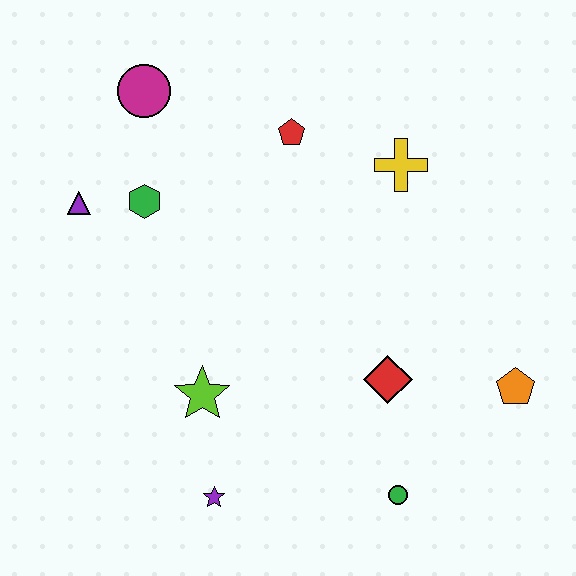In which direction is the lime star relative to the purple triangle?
The lime star is below the purple triangle.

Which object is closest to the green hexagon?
The purple triangle is closest to the green hexagon.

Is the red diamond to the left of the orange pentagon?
Yes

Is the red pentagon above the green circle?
Yes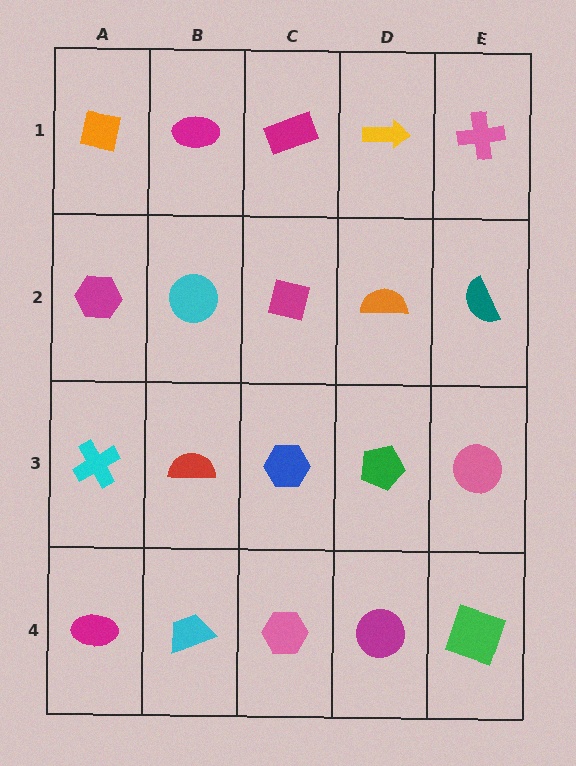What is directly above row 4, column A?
A cyan cross.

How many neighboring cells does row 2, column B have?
4.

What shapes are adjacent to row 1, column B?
A cyan circle (row 2, column B), an orange square (row 1, column A), a magenta rectangle (row 1, column C).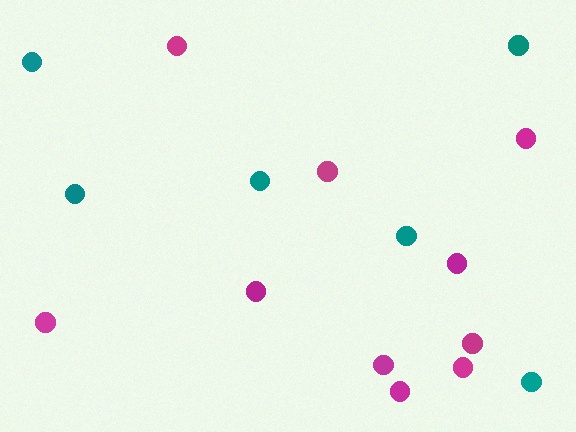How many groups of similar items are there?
There are 2 groups: one group of teal circles (6) and one group of magenta circles (10).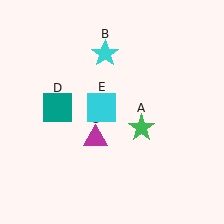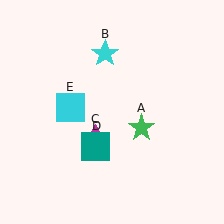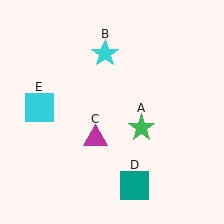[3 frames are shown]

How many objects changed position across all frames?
2 objects changed position: teal square (object D), cyan square (object E).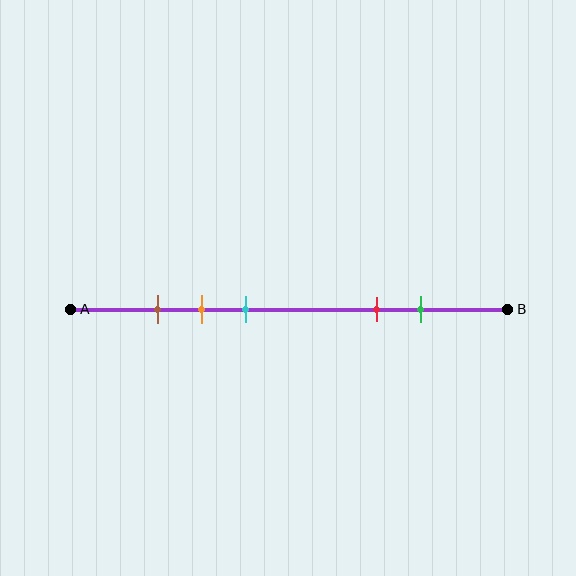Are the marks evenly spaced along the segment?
No, the marks are not evenly spaced.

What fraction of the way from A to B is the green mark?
The green mark is approximately 80% (0.8) of the way from A to B.